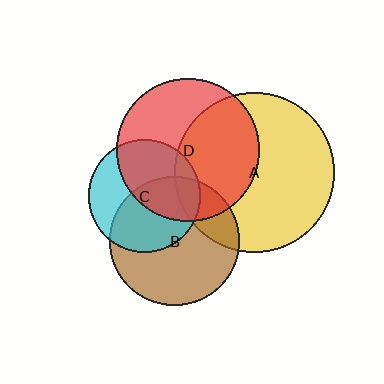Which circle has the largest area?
Circle A (yellow).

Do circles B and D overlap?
Yes.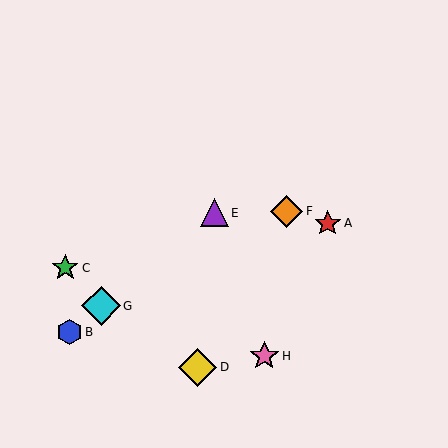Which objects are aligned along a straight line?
Objects B, E, G are aligned along a straight line.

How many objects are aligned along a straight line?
3 objects (B, E, G) are aligned along a straight line.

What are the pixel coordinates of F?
Object F is at (287, 211).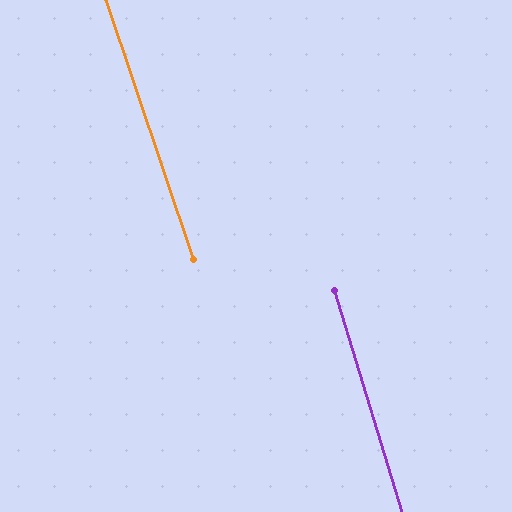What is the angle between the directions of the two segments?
Approximately 2 degrees.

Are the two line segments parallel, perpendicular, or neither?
Parallel — their directions differ by only 1.6°.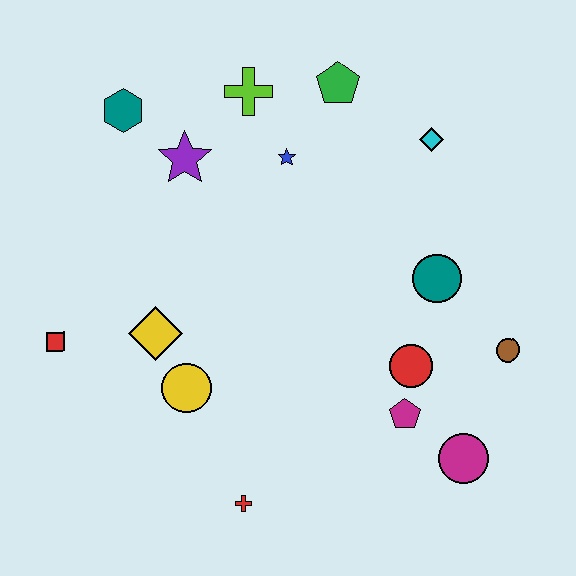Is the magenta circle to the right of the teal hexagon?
Yes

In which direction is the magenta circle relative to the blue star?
The magenta circle is below the blue star.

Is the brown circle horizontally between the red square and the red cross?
No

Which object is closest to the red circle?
The magenta pentagon is closest to the red circle.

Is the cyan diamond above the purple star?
Yes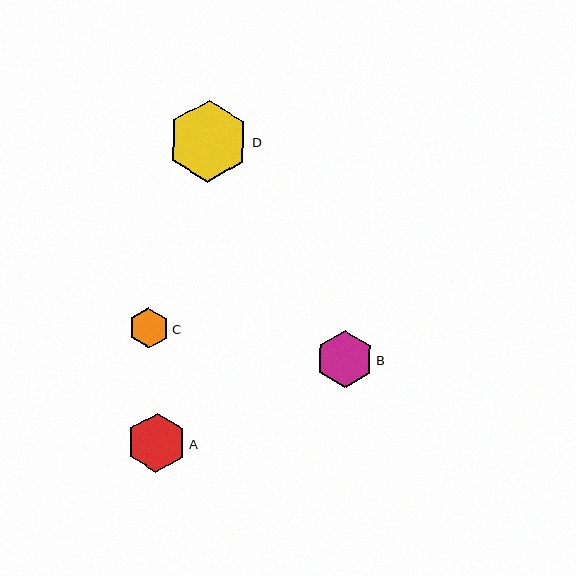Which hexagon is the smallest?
Hexagon C is the smallest with a size of approximately 40 pixels.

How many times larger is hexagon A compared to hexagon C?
Hexagon A is approximately 1.5 times the size of hexagon C.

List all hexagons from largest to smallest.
From largest to smallest: D, A, B, C.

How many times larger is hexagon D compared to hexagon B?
Hexagon D is approximately 1.4 times the size of hexagon B.